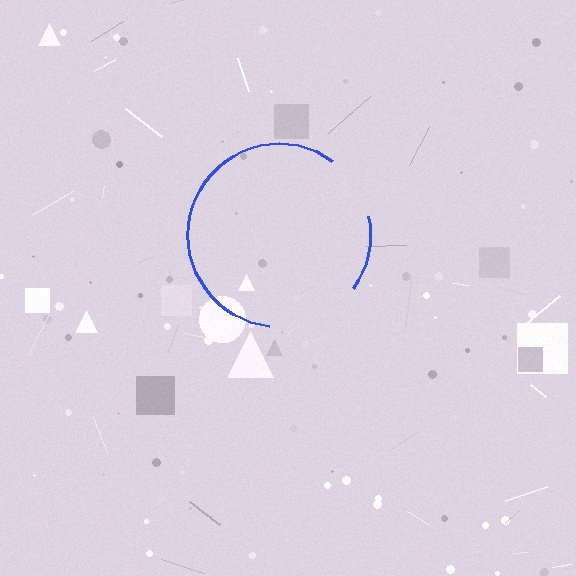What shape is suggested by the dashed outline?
The dashed outline suggests a circle.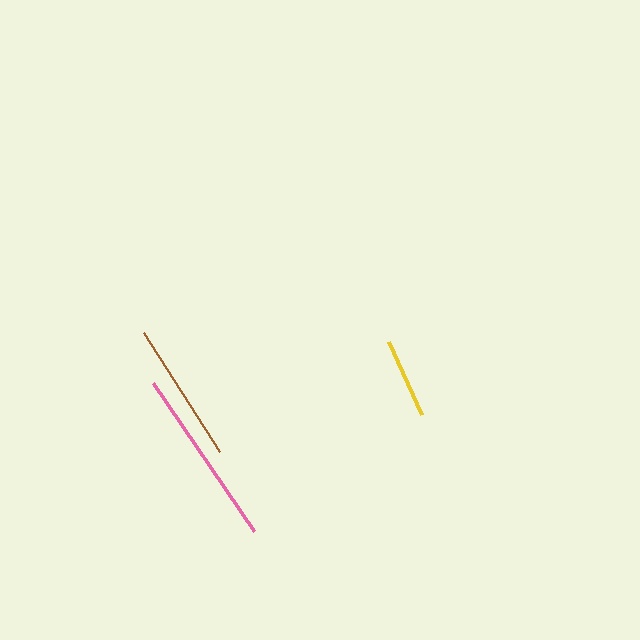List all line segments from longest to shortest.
From longest to shortest: pink, brown, yellow.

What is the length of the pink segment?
The pink segment is approximately 179 pixels long.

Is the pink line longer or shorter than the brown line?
The pink line is longer than the brown line.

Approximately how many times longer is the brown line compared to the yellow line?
The brown line is approximately 1.8 times the length of the yellow line.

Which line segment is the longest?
The pink line is the longest at approximately 179 pixels.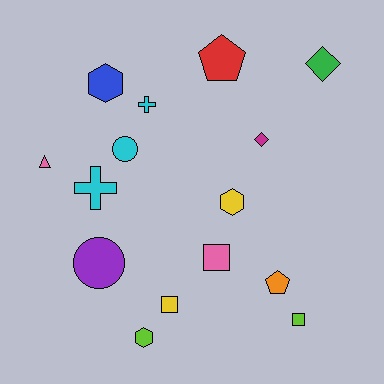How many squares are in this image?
There are 3 squares.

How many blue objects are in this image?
There is 1 blue object.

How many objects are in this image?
There are 15 objects.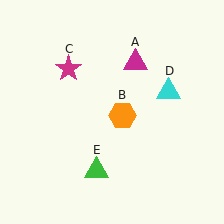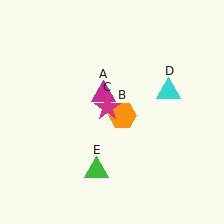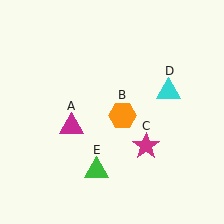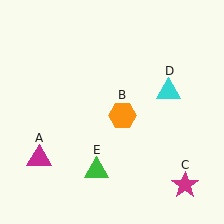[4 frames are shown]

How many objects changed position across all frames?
2 objects changed position: magenta triangle (object A), magenta star (object C).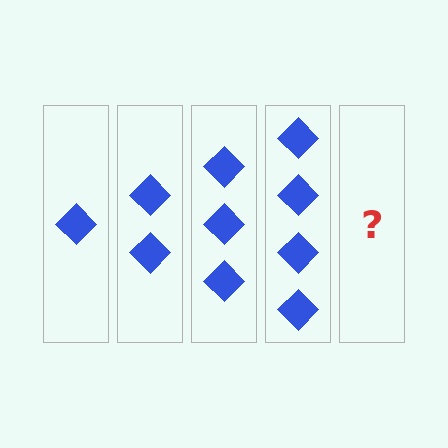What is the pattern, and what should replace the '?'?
The pattern is that each step adds one more diamond. The '?' should be 5 diamonds.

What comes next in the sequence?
The next element should be 5 diamonds.